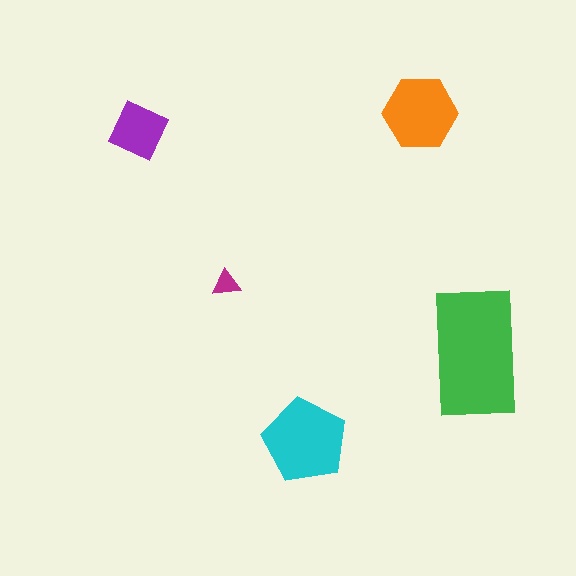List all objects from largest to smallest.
The green rectangle, the cyan pentagon, the orange hexagon, the purple diamond, the magenta triangle.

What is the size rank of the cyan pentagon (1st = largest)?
2nd.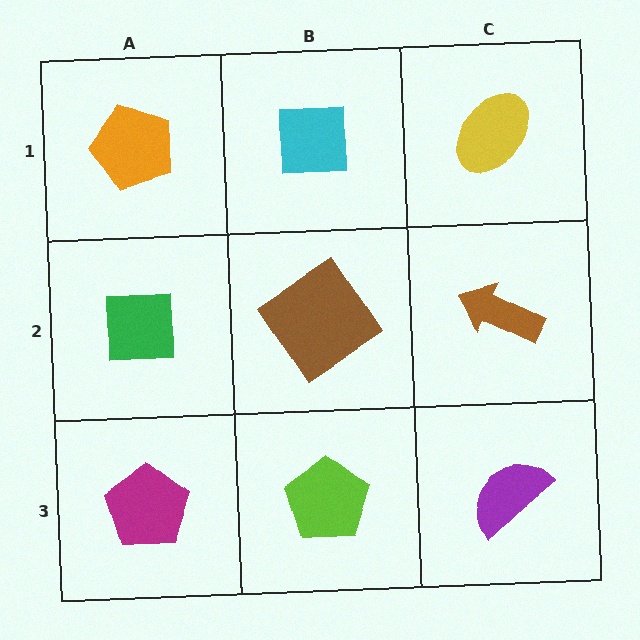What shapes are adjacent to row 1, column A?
A green square (row 2, column A), a cyan square (row 1, column B).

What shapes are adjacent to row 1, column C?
A brown arrow (row 2, column C), a cyan square (row 1, column B).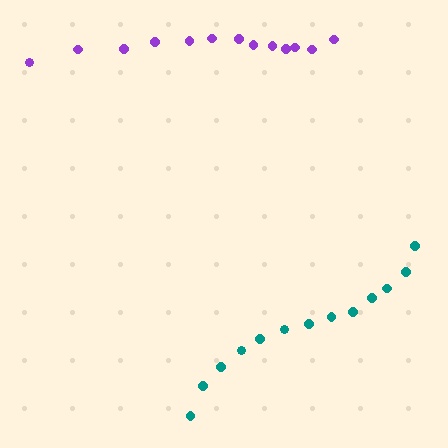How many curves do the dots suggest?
There are 2 distinct paths.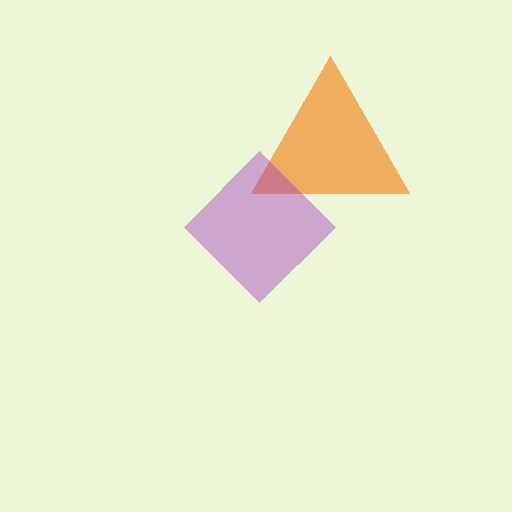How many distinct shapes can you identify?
There are 2 distinct shapes: an orange triangle, a purple diamond.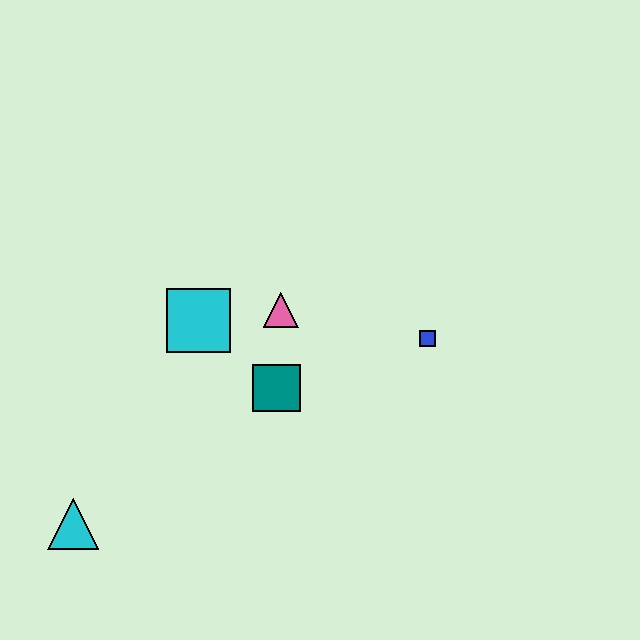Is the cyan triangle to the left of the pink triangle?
Yes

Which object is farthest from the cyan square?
The cyan triangle is farthest from the cyan square.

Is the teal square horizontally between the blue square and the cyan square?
Yes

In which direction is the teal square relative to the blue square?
The teal square is to the left of the blue square.